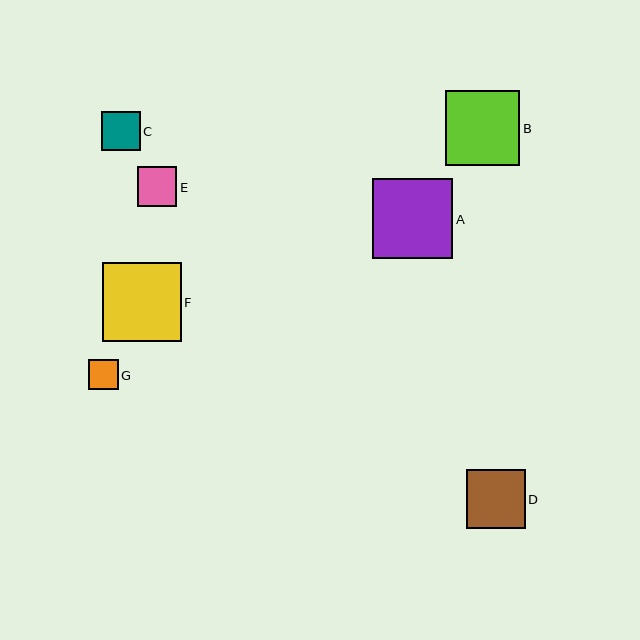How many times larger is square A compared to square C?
Square A is approximately 2.1 times the size of square C.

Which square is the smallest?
Square G is the smallest with a size of approximately 30 pixels.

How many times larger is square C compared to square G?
Square C is approximately 1.3 times the size of square G.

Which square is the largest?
Square A is the largest with a size of approximately 80 pixels.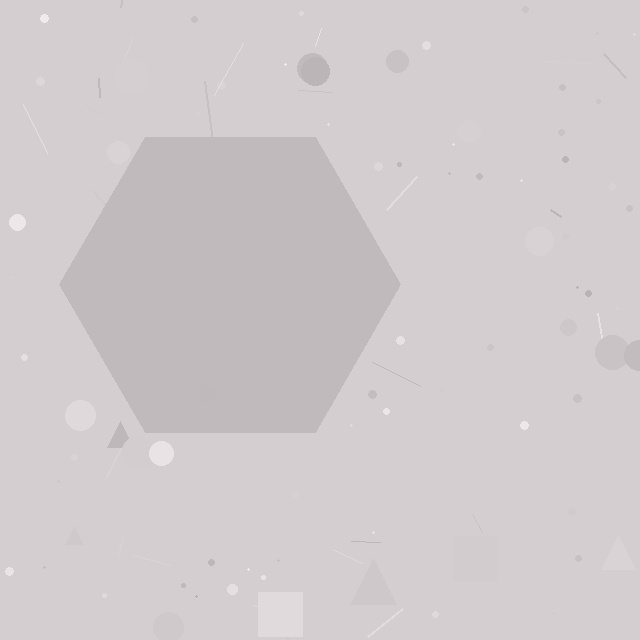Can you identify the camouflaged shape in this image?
The camouflaged shape is a hexagon.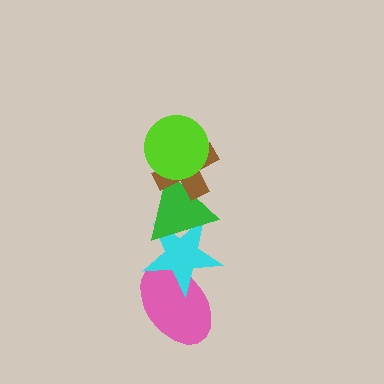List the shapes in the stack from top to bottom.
From top to bottom: the lime circle, the brown cross, the green triangle, the cyan star, the pink ellipse.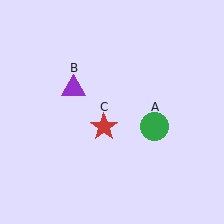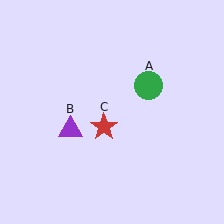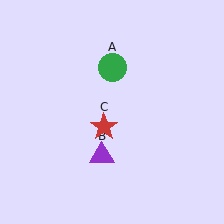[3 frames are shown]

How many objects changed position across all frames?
2 objects changed position: green circle (object A), purple triangle (object B).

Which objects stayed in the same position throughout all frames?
Red star (object C) remained stationary.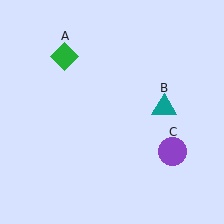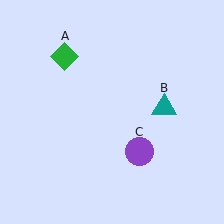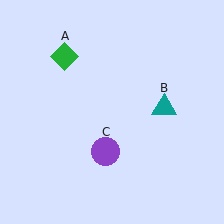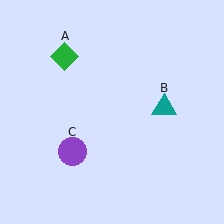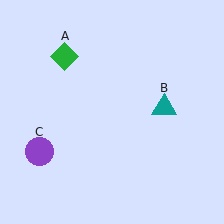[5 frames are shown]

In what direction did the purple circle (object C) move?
The purple circle (object C) moved left.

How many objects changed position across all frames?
1 object changed position: purple circle (object C).